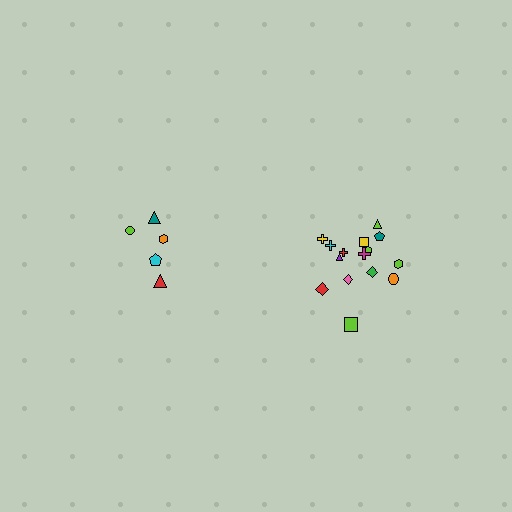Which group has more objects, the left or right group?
The right group.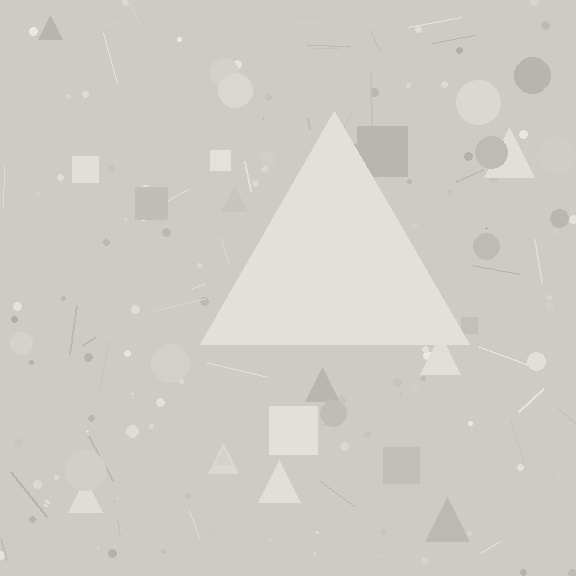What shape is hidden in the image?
A triangle is hidden in the image.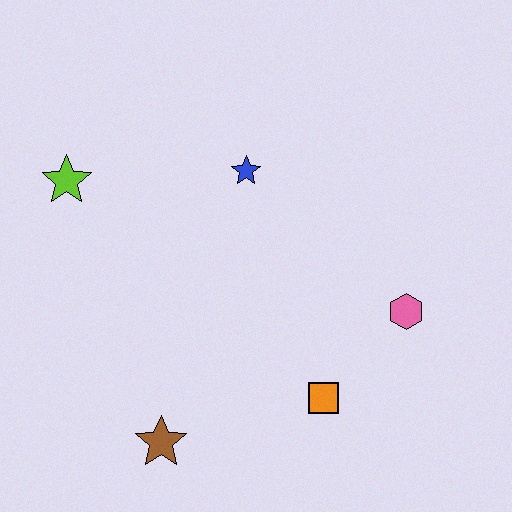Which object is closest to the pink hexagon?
The orange square is closest to the pink hexagon.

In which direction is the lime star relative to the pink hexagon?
The lime star is to the left of the pink hexagon.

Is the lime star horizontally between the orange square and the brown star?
No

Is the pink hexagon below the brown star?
No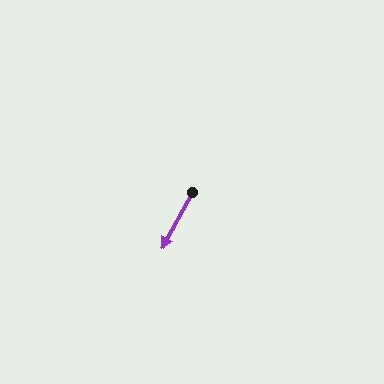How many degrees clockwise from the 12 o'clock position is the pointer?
Approximately 209 degrees.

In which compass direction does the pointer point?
Southwest.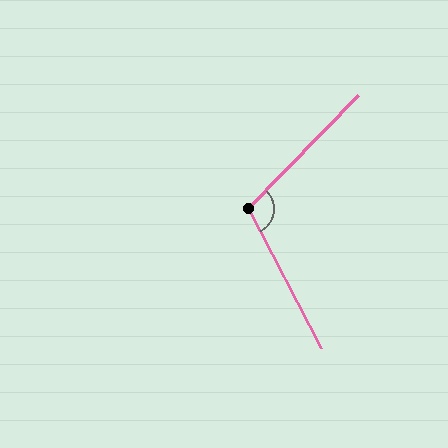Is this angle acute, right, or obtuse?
It is obtuse.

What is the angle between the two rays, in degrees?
Approximately 109 degrees.